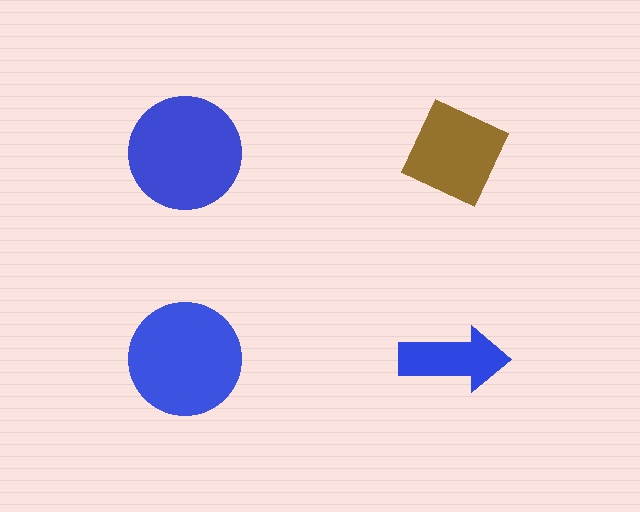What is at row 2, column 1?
A blue circle.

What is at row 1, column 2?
A brown diamond.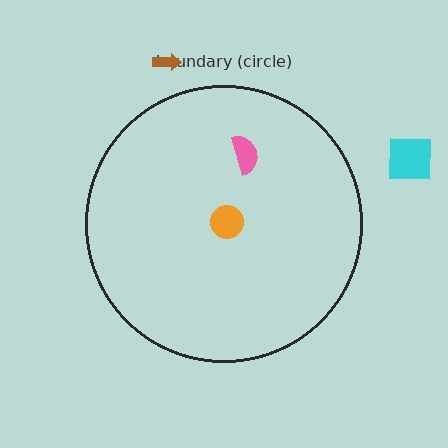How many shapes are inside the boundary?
2 inside, 2 outside.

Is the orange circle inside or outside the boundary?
Inside.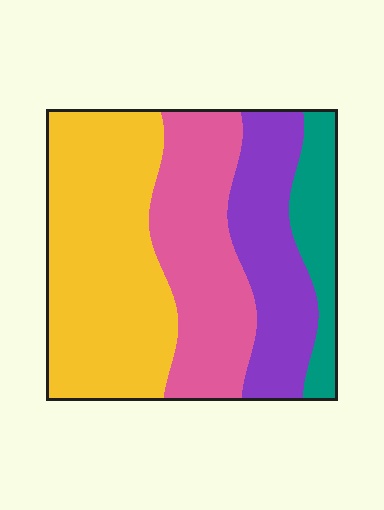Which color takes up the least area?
Teal, at roughly 10%.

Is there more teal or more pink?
Pink.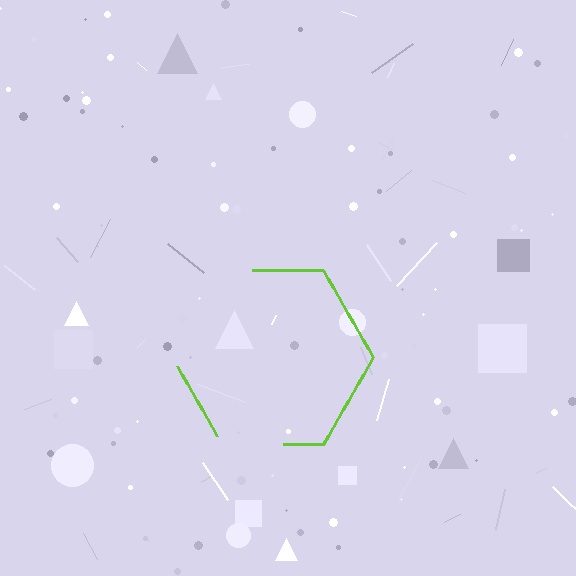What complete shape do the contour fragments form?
The contour fragments form a hexagon.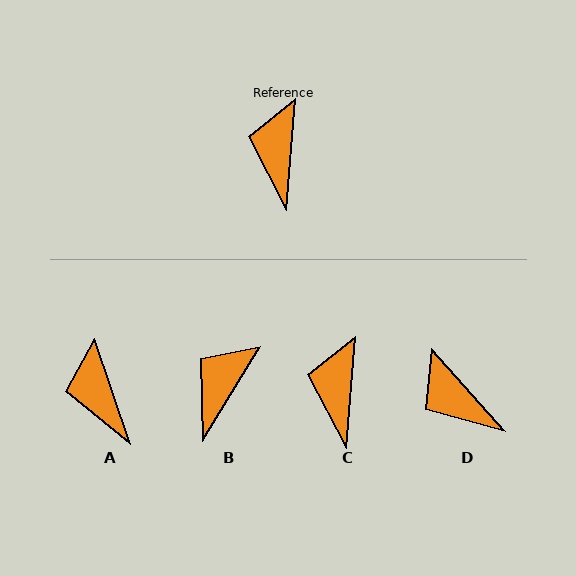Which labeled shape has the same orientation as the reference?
C.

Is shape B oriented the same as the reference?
No, it is off by about 26 degrees.